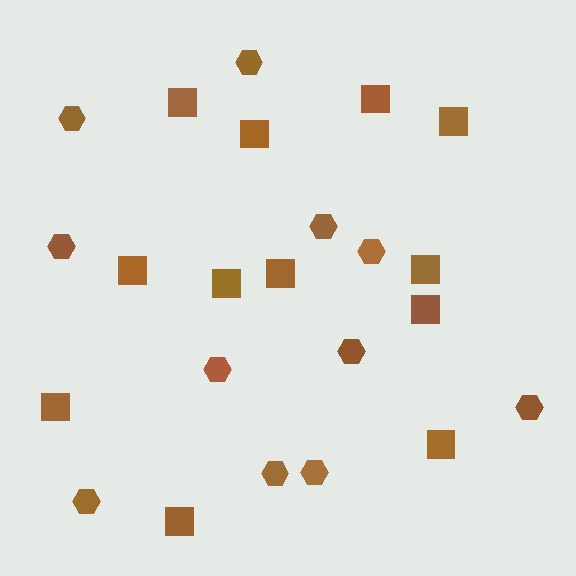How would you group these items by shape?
There are 2 groups: one group of squares (12) and one group of hexagons (11).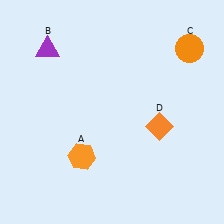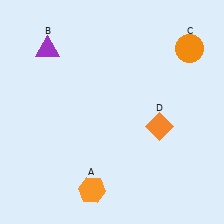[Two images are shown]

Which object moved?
The orange hexagon (A) moved down.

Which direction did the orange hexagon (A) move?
The orange hexagon (A) moved down.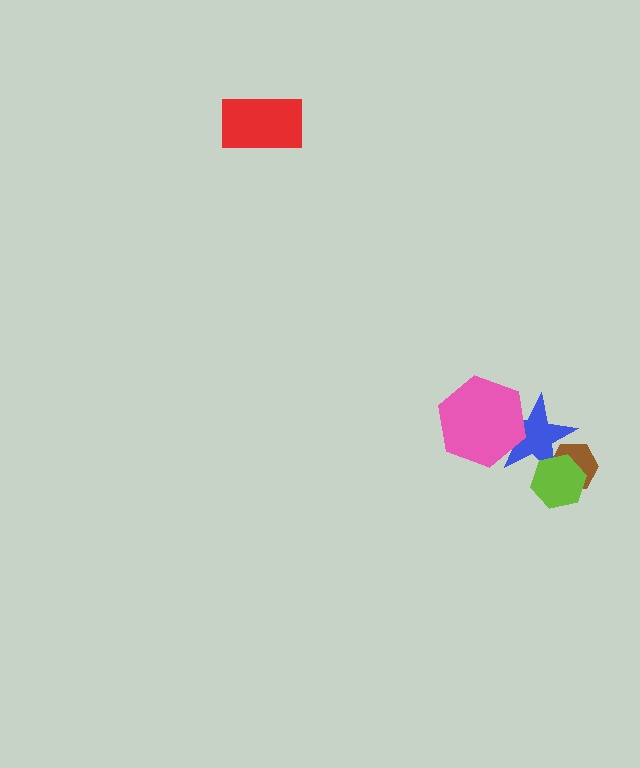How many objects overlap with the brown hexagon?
2 objects overlap with the brown hexagon.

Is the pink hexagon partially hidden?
No, no other shape covers it.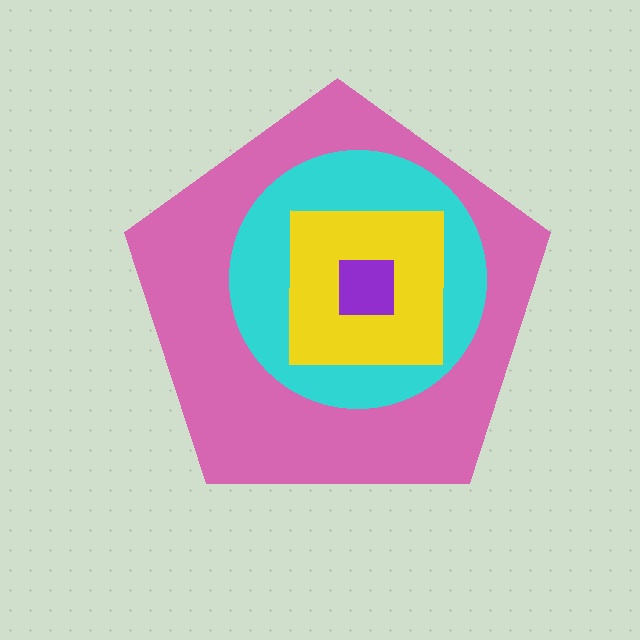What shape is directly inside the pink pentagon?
The cyan circle.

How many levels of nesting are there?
4.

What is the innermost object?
The purple square.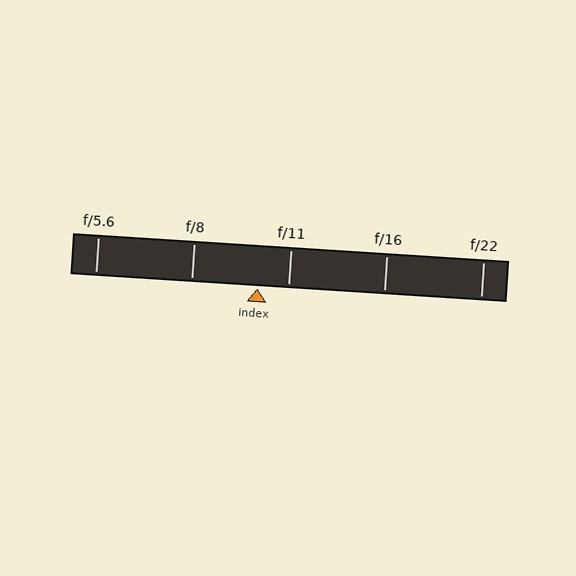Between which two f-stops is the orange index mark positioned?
The index mark is between f/8 and f/11.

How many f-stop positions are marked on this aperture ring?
There are 5 f-stop positions marked.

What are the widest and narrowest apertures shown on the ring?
The widest aperture shown is f/5.6 and the narrowest is f/22.